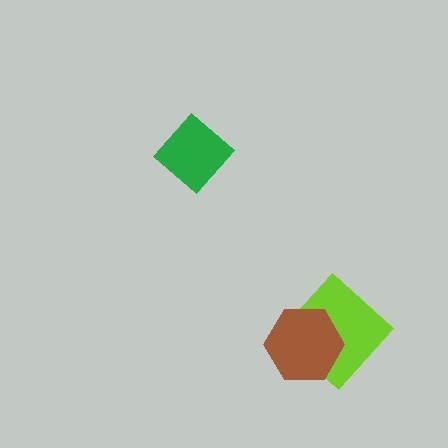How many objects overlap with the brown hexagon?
1 object overlaps with the brown hexagon.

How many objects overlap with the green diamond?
0 objects overlap with the green diamond.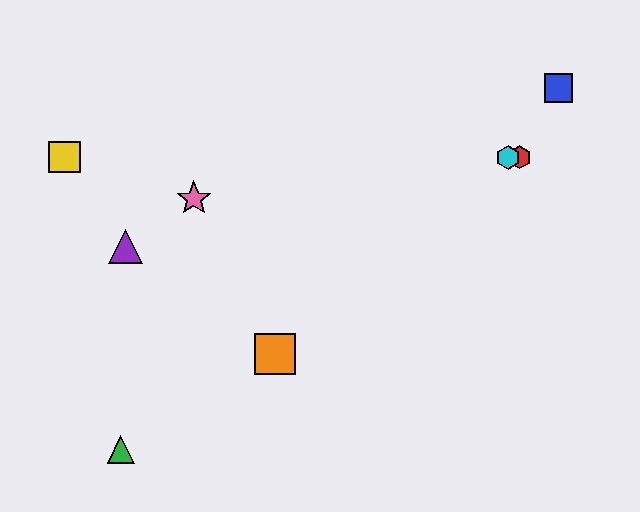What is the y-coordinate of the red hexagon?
The red hexagon is at y≈157.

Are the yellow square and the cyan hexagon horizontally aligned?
Yes, both are at y≈157.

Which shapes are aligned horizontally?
The red hexagon, the yellow square, the cyan hexagon are aligned horizontally.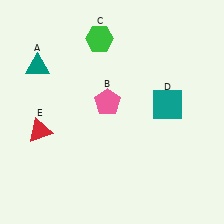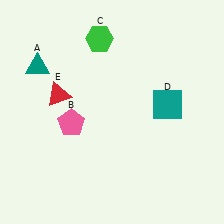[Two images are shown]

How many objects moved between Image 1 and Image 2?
2 objects moved between the two images.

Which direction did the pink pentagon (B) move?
The pink pentagon (B) moved left.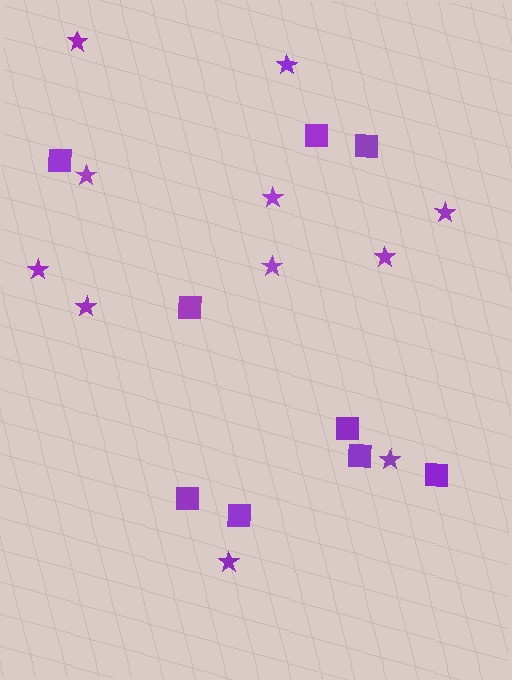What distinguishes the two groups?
There are 2 groups: one group of stars (11) and one group of squares (9).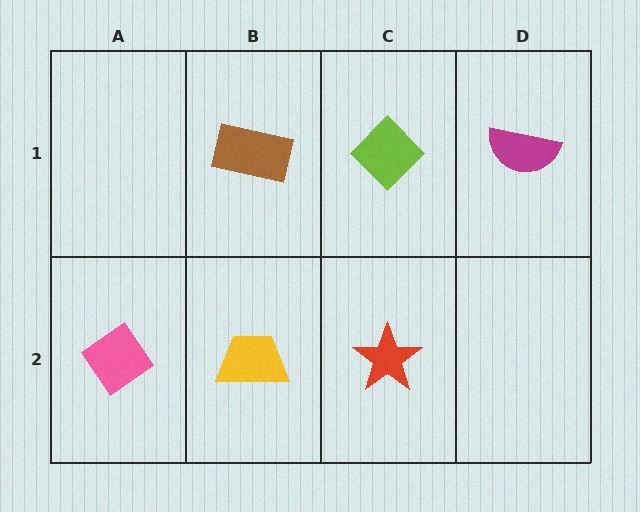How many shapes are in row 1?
3 shapes.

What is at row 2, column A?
A pink diamond.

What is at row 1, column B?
A brown rectangle.